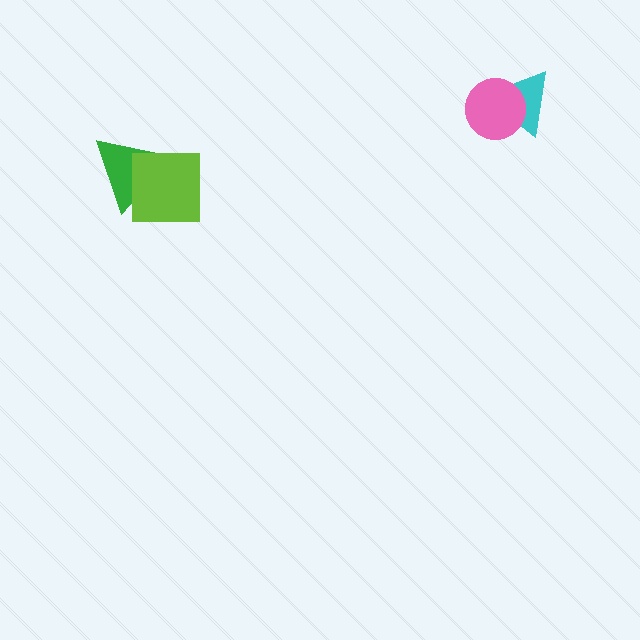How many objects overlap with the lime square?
1 object overlaps with the lime square.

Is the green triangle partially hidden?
Yes, it is partially covered by another shape.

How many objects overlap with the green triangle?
1 object overlaps with the green triangle.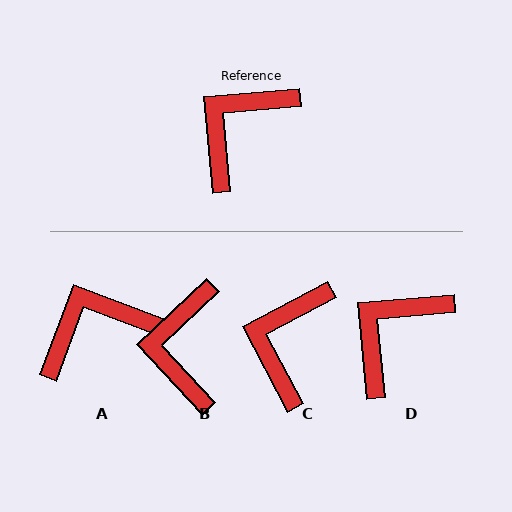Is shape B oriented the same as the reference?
No, it is off by about 38 degrees.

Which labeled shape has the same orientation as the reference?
D.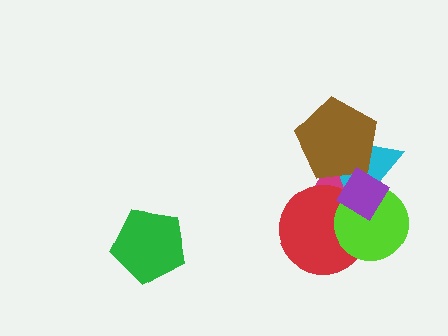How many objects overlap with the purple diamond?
5 objects overlap with the purple diamond.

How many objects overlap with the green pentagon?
0 objects overlap with the green pentagon.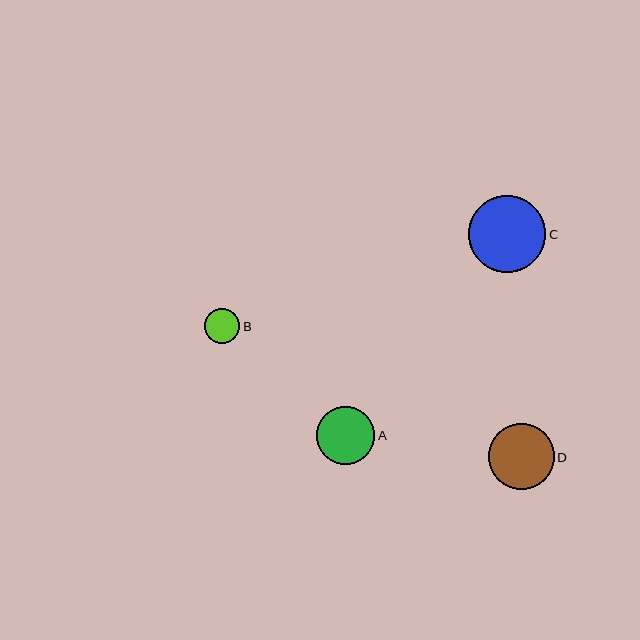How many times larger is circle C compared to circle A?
Circle C is approximately 1.3 times the size of circle A.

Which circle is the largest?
Circle C is the largest with a size of approximately 77 pixels.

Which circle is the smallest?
Circle B is the smallest with a size of approximately 35 pixels.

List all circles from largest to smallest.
From largest to smallest: C, D, A, B.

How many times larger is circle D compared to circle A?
Circle D is approximately 1.1 times the size of circle A.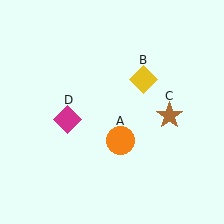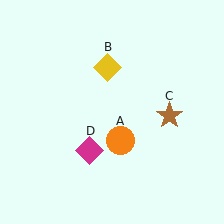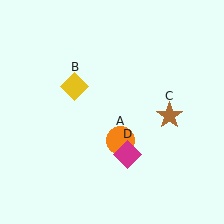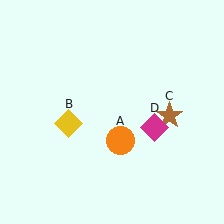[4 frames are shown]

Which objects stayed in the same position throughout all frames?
Orange circle (object A) and brown star (object C) remained stationary.